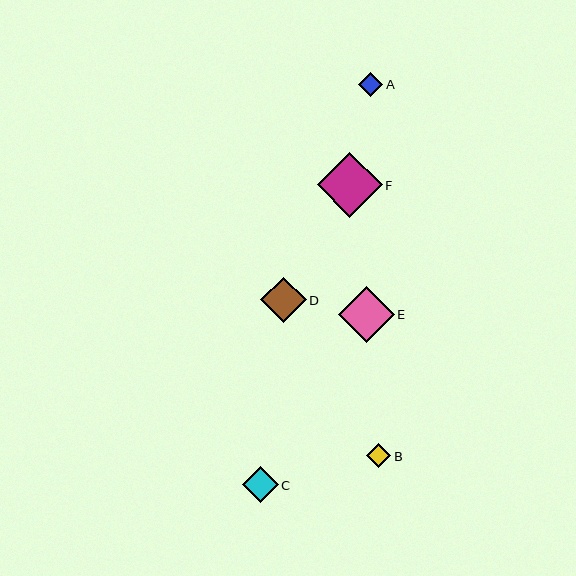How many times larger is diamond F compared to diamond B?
Diamond F is approximately 2.7 times the size of diamond B.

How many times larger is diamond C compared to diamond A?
Diamond C is approximately 1.5 times the size of diamond A.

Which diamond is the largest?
Diamond F is the largest with a size of approximately 65 pixels.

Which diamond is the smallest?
Diamond B is the smallest with a size of approximately 24 pixels.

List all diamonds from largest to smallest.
From largest to smallest: F, E, D, C, A, B.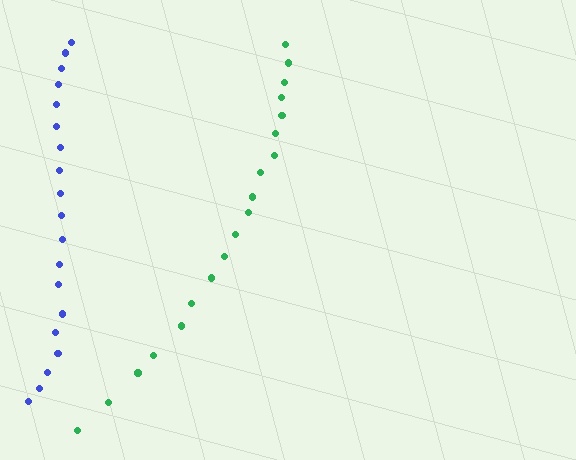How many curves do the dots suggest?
There are 2 distinct paths.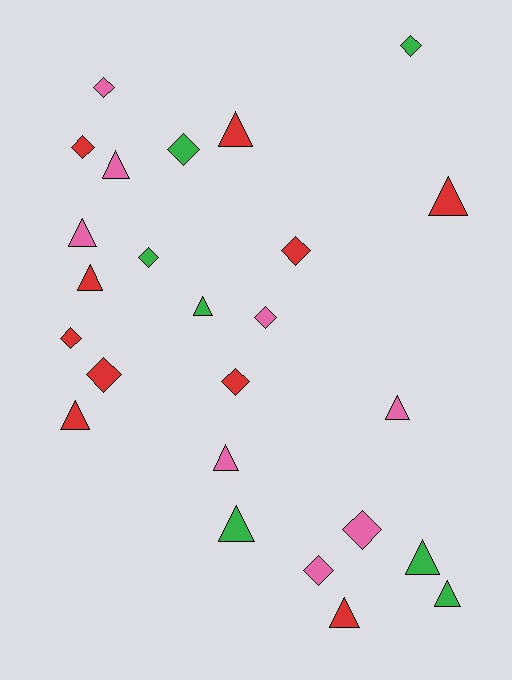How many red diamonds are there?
There are 5 red diamonds.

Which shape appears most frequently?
Triangle, with 13 objects.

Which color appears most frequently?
Red, with 10 objects.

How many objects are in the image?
There are 25 objects.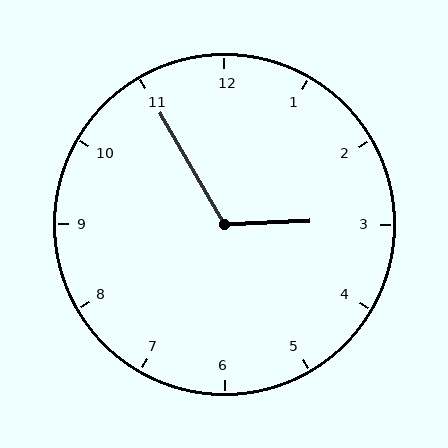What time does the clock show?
2:55.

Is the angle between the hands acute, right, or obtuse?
It is obtuse.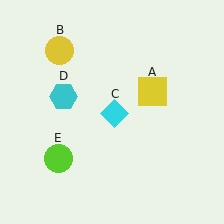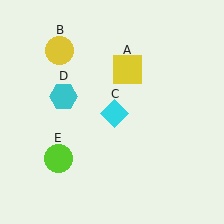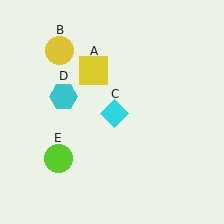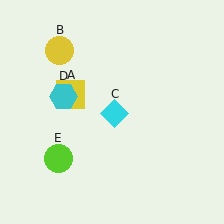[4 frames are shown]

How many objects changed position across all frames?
1 object changed position: yellow square (object A).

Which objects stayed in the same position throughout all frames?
Yellow circle (object B) and cyan diamond (object C) and cyan hexagon (object D) and lime circle (object E) remained stationary.